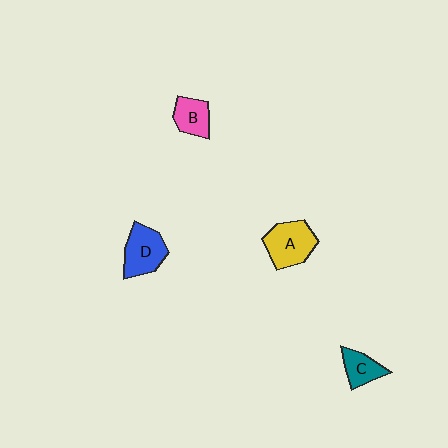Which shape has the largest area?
Shape A (yellow).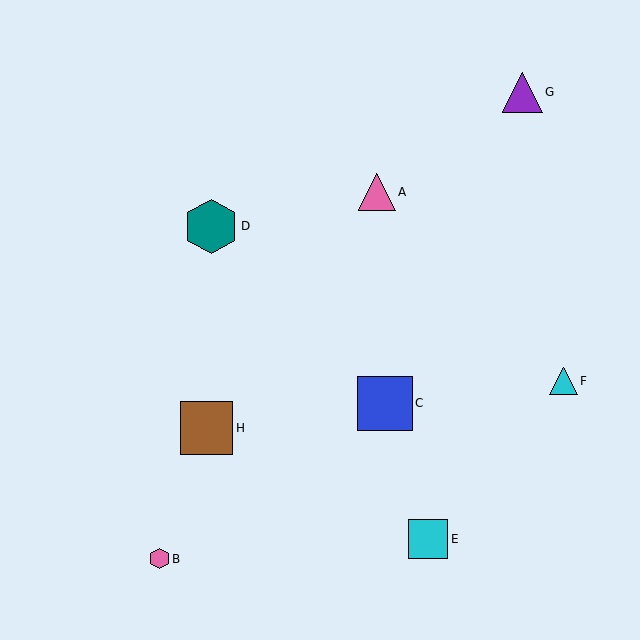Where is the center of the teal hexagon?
The center of the teal hexagon is at (211, 226).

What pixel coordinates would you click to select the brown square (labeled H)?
Click at (207, 428) to select the brown square H.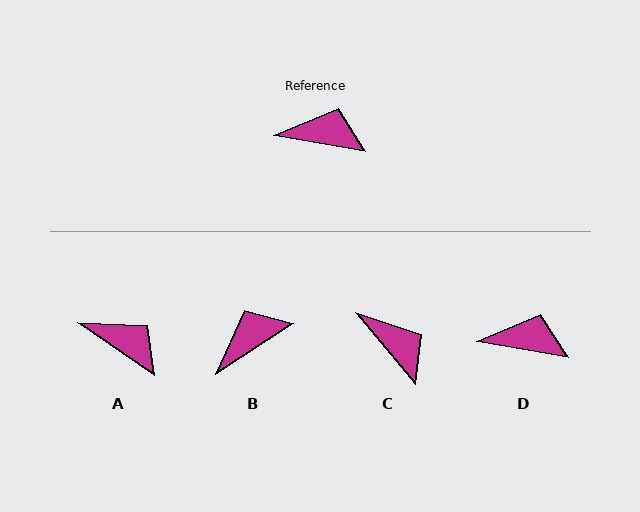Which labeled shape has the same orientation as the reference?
D.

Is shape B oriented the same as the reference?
No, it is off by about 43 degrees.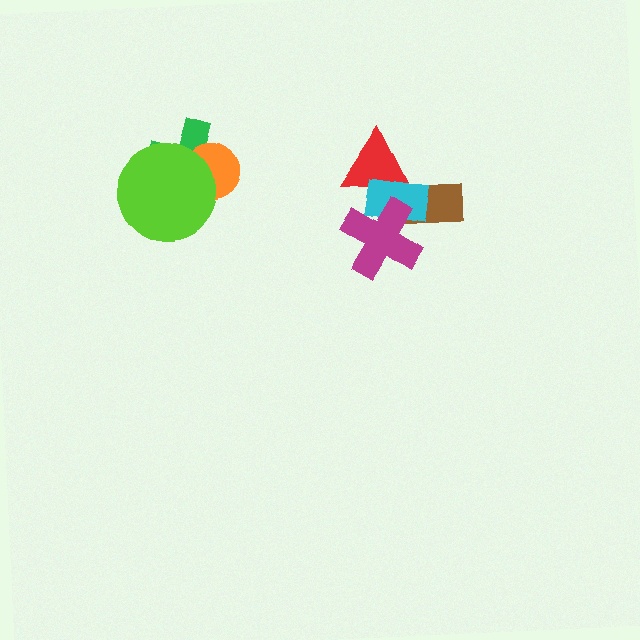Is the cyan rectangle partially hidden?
Yes, it is partially covered by another shape.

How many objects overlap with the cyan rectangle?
3 objects overlap with the cyan rectangle.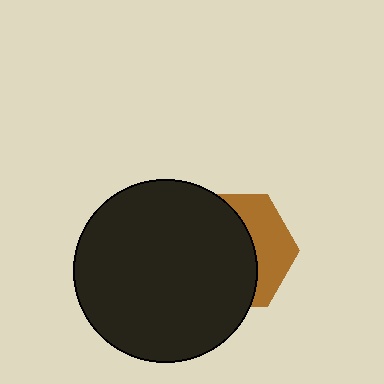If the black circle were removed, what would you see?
You would see the complete brown hexagon.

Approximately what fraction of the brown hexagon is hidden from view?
Roughly 64% of the brown hexagon is hidden behind the black circle.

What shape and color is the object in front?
The object in front is a black circle.